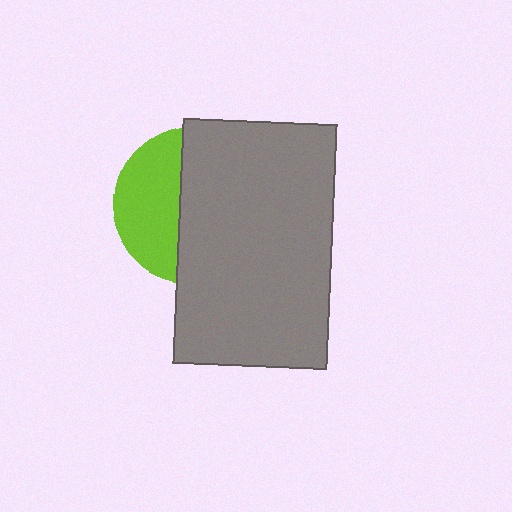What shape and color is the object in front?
The object in front is a gray rectangle.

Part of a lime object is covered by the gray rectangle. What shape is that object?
It is a circle.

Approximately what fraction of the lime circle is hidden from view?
Roughly 60% of the lime circle is hidden behind the gray rectangle.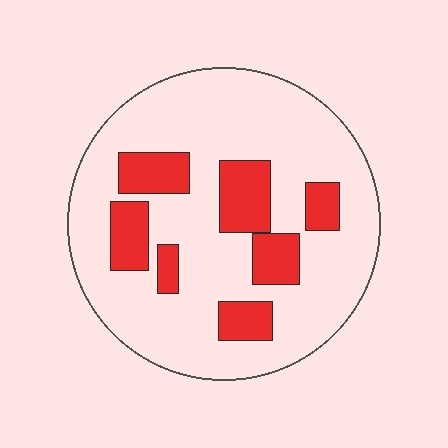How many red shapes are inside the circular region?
7.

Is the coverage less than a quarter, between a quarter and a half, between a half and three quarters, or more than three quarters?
Less than a quarter.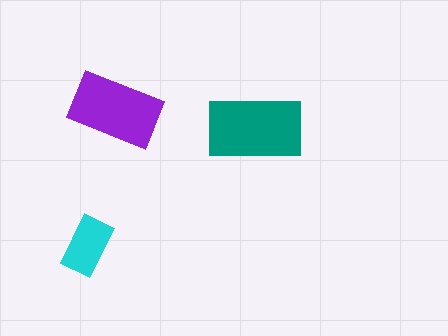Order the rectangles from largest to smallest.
the teal one, the purple one, the cyan one.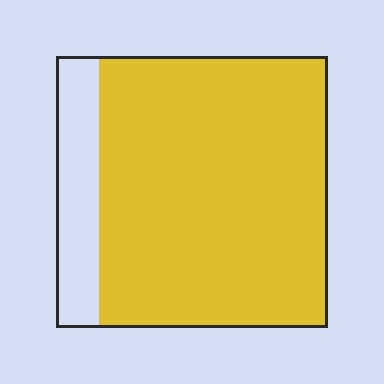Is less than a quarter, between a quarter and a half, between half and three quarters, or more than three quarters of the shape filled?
More than three quarters.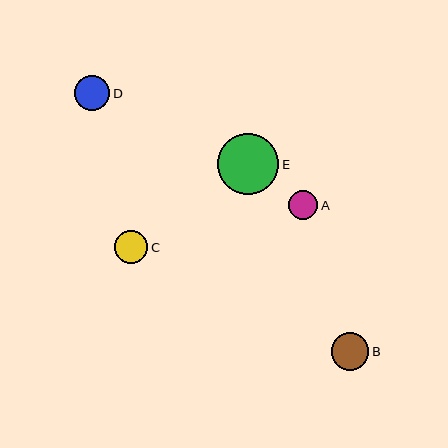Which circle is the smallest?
Circle A is the smallest with a size of approximately 29 pixels.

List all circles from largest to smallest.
From largest to smallest: E, B, D, C, A.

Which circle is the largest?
Circle E is the largest with a size of approximately 61 pixels.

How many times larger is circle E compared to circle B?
Circle E is approximately 1.6 times the size of circle B.